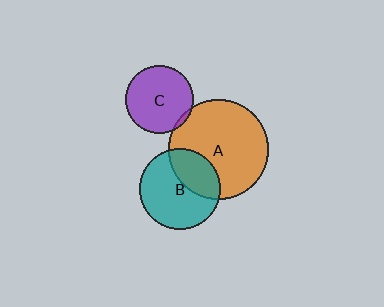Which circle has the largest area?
Circle A (orange).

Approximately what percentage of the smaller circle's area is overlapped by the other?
Approximately 5%.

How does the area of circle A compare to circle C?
Approximately 2.2 times.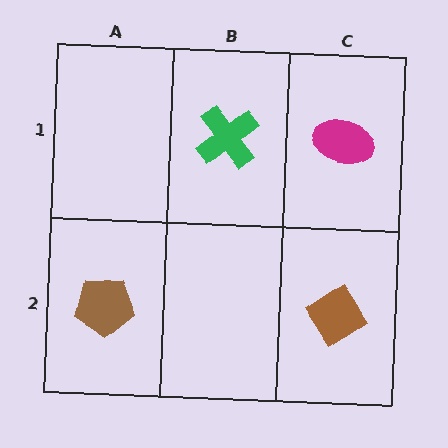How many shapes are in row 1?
2 shapes.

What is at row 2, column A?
A brown pentagon.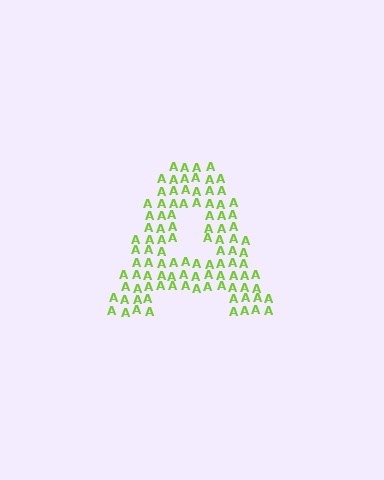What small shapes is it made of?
It is made of small letter A's.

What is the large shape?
The large shape is the letter A.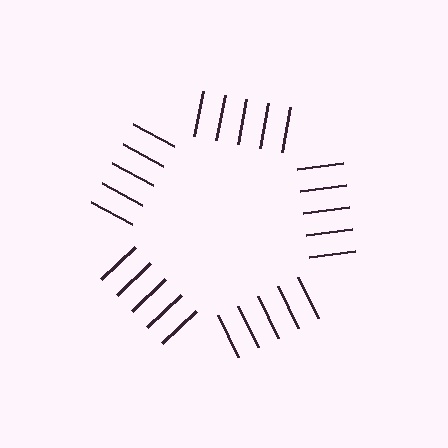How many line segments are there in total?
25 — 5 along each of the 5 edges.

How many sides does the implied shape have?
5 sides — the line-ends trace a pentagon.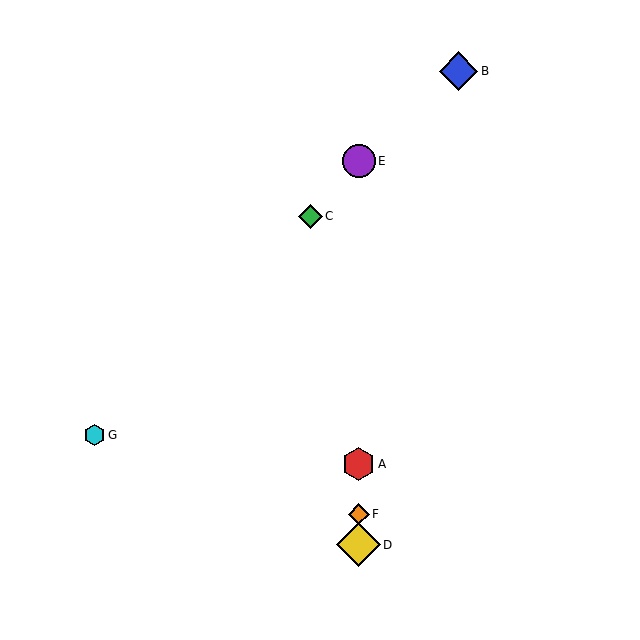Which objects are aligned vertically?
Objects A, D, E, F are aligned vertically.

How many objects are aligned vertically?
4 objects (A, D, E, F) are aligned vertically.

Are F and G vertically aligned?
No, F is at x≈359 and G is at x≈95.